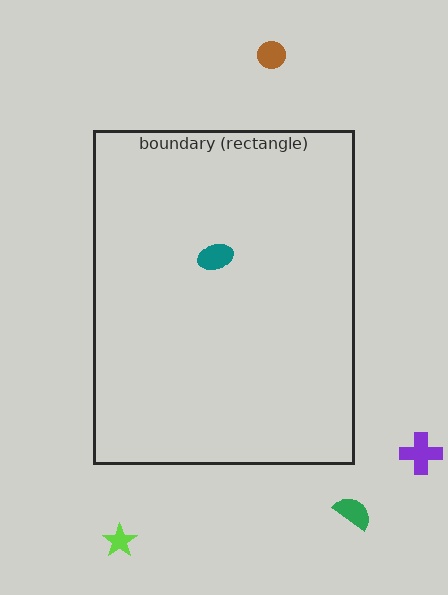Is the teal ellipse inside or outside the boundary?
Inside.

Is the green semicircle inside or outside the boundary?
Outside.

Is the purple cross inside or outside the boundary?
Outside.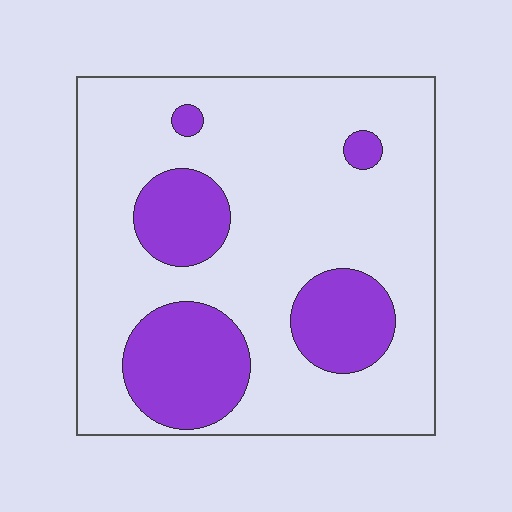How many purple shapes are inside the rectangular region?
5.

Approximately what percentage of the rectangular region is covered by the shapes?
Approximately 25%.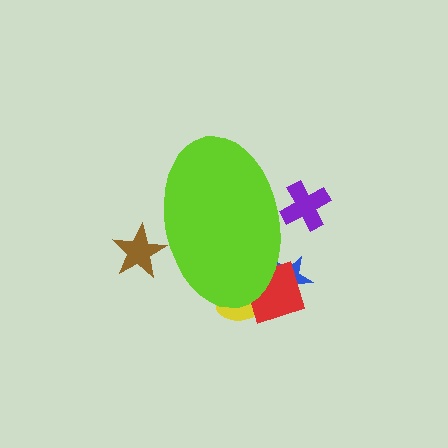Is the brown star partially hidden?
Yes, the brown star is partially hidden behind the lime ellipse.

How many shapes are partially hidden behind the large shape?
5 shapes are partially hidden.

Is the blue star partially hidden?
Yes, the blue star is partially hidden behind the lime ellipse.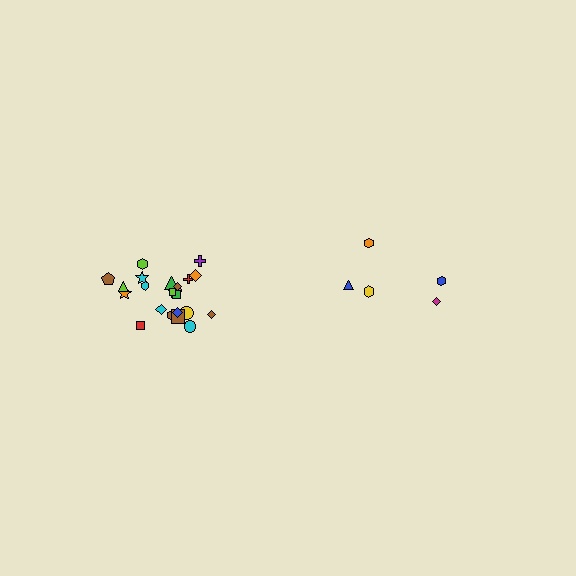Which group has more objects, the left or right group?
The left group.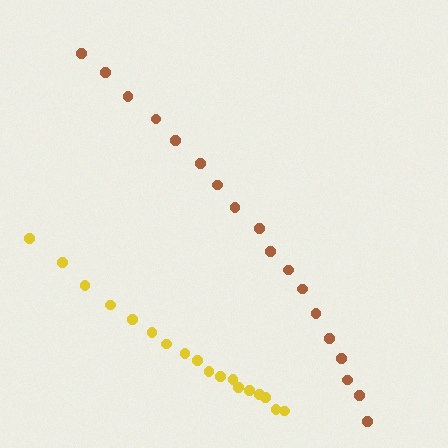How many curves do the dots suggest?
There are 2 distinct paths.